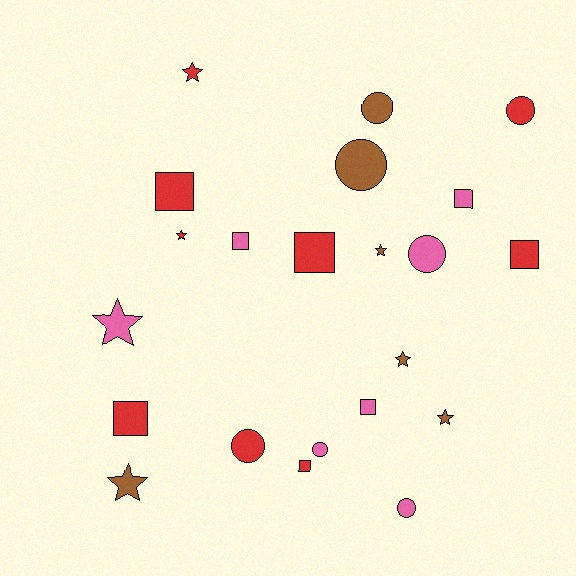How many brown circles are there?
There are 2 brown circles.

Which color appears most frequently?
Red, with 9 objects.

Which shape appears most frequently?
Square, with 8 objects.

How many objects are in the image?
There are 22 objects.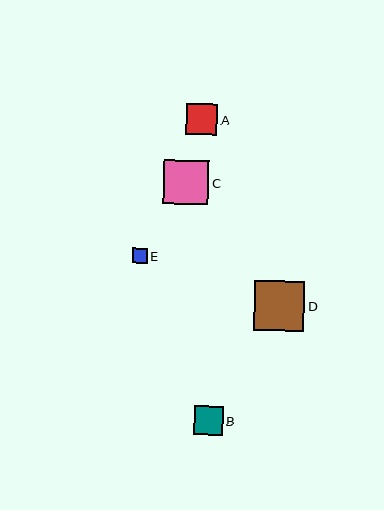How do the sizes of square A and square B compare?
Square A and square B are approximately the same size.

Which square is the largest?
Square D is the largest with a size of approximately 50 pixels.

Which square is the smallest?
Square E is the smallest with a size of approximately 15 pixels.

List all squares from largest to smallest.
From largest to smallest: D, C, A, B, E.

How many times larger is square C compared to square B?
Square C is approximately 1.6 times the size of square B.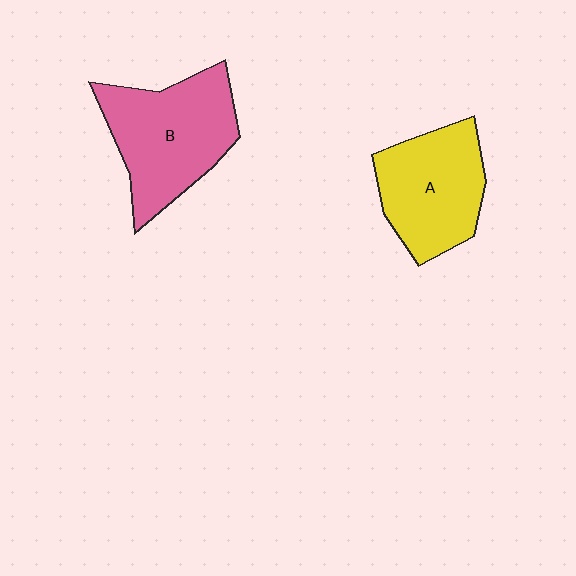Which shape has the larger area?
Shape B (pink).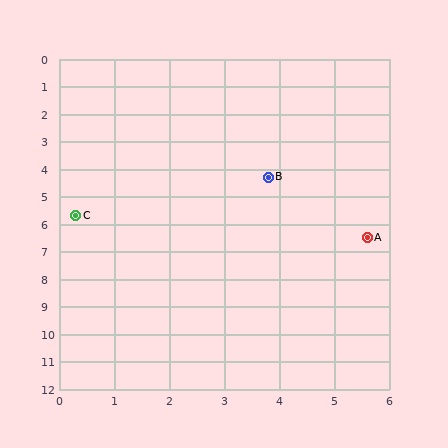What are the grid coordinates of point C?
Point C is at approximately (0.3, 5.7).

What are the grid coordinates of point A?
Point A is at approximately (5.6, 6.5).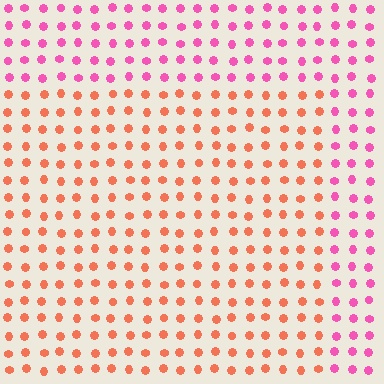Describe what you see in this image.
The image is filled with small pink elements in a uniform arrangement. A rectangle-shaped region is visible where the elements are tinted to a slightly different hue, forming a subtle color boundary.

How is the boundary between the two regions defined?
The boundary is defined purely by a slight shift in hue (about 48 degrees). Spacing, size, and orientation are identical on both sides.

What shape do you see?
I see a rectangle.